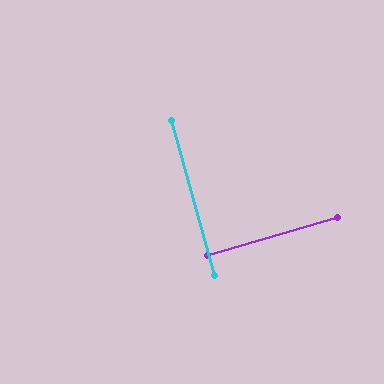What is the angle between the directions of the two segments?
Approximately 89 degrees.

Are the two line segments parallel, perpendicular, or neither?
Perpendicular — they meet at approximately 89°.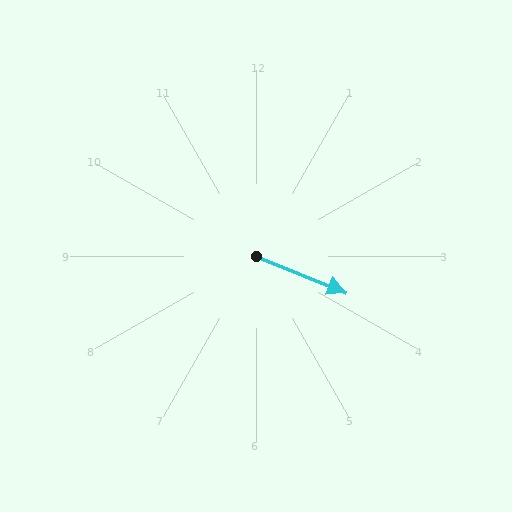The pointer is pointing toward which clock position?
Roughly 4 o'clock.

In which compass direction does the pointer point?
East.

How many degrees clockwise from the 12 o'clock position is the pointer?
Approximately 112 degrees.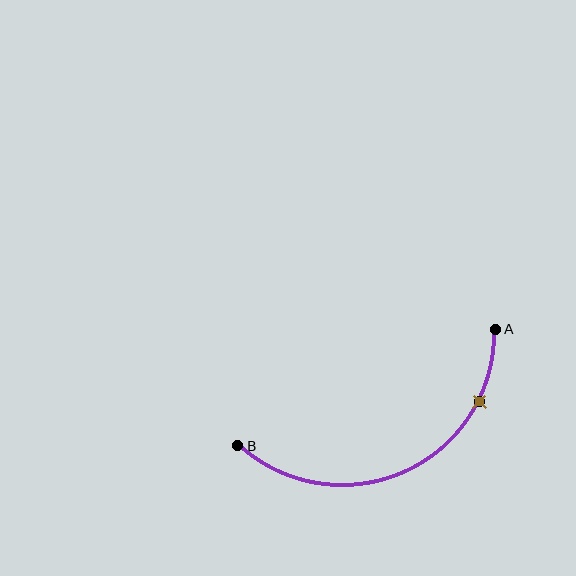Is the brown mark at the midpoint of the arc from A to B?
No. The brown mark lies on the arc but is closer to endpoint A. The arc midpoint would be at the point on the curve equidistant along the arc from both A and B.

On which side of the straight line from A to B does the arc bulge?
The arc bulges below the straight line connecting A and B.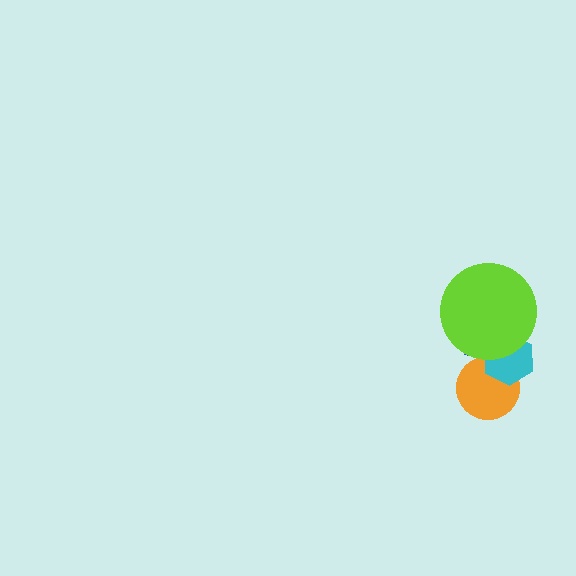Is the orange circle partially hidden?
Yes, it is partially covered by another shape.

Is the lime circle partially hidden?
No, no other shape covers it.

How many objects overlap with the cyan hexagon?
3 objects overlap with the cyan hexagon.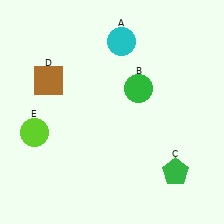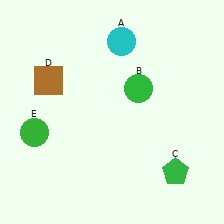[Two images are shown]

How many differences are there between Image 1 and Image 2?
There is 1 difference between the two images.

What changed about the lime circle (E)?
In Image 1, E is lime. In Image 2, it changed to green.